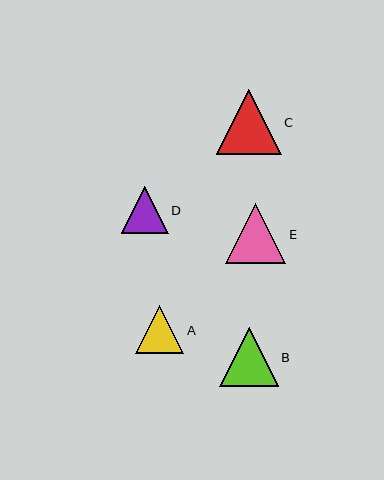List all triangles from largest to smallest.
From largest to smallest: C, E, B, A, D.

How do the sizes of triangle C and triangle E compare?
Triangle C and triangle E are approximately the same size.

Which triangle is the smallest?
Triangle D is the smallest with a size of approximately 47 pixels.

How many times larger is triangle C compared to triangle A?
Triangle C is approximately 1.4 times the size of triangle A.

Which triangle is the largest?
Triangle C is the largest with a size of approximately 65 pixels.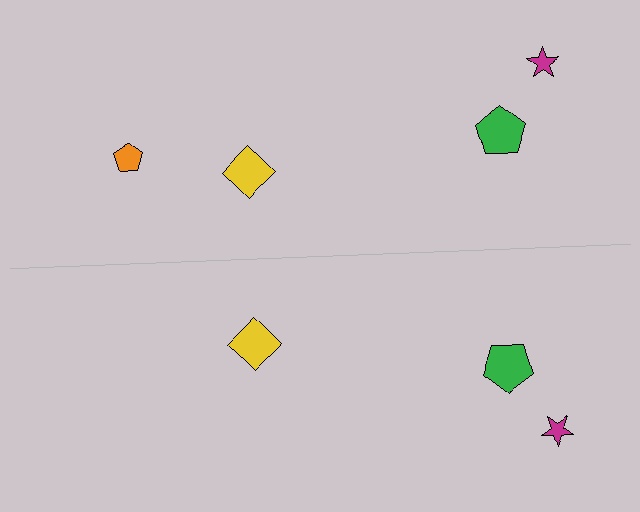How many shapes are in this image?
There are 7 shapes in this image.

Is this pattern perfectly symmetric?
No, the pattern is not perfectly symmetric. A orange pentagon is missing from the bottom side.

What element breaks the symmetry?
A orange pentagon is missing from the bottom side.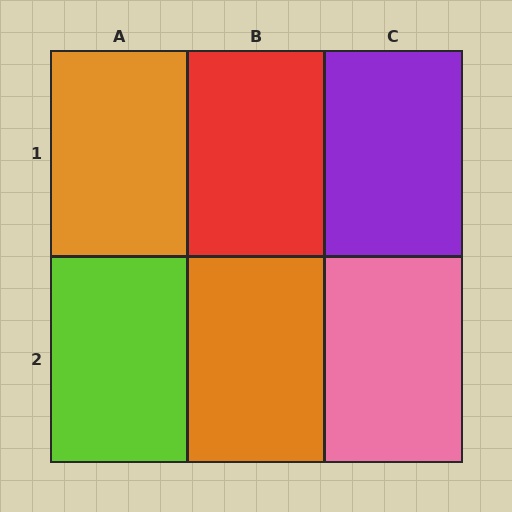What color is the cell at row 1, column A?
Orange.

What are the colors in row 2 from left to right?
Lime, orange, pink.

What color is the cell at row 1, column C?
Purple.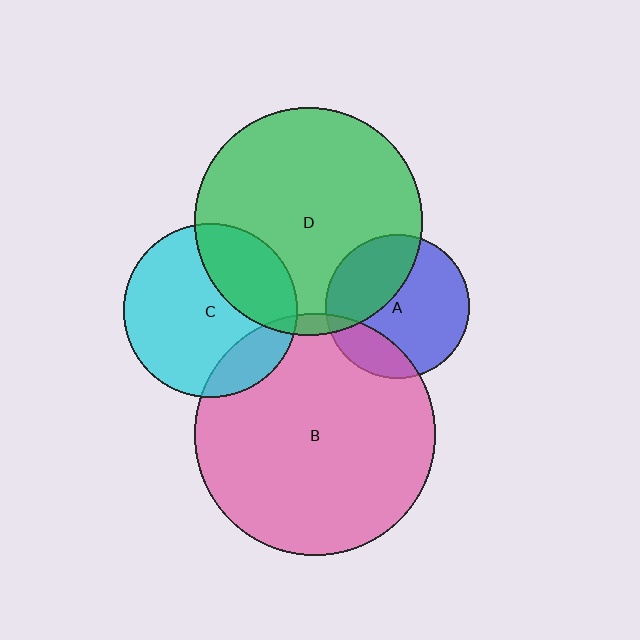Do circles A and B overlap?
Yes.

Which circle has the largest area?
Circle B (pink).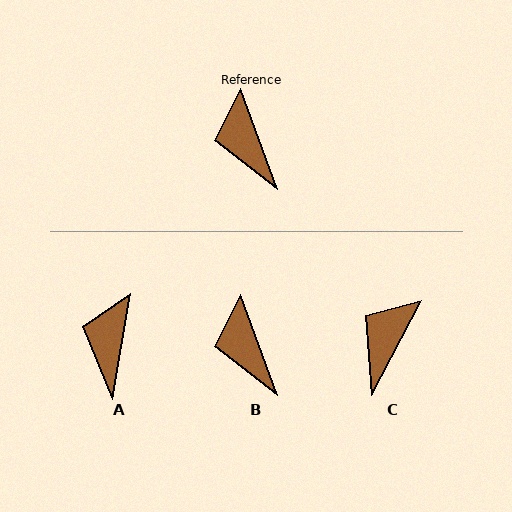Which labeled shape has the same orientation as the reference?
B.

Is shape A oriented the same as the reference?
No, it is off by about 30 degrees.